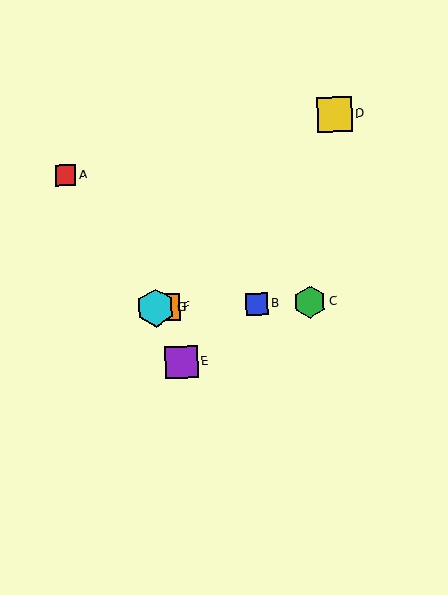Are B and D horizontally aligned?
No, B is at y≈304 and D is at y≈115.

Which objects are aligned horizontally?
Objects B, C, F, G are aligned horizontally.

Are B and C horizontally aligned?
Yes, both are at y≈304.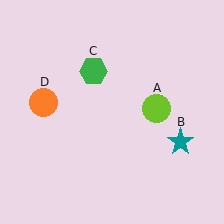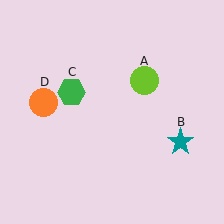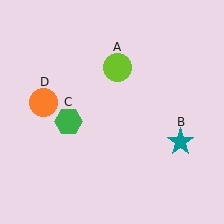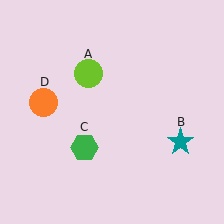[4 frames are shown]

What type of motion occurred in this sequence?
The lime circle (object A), green hexagon (object C) rotated counterclockwise around the center of the scene.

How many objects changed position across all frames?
2 objects changed position: lime circle (object A), green hexagon (object C).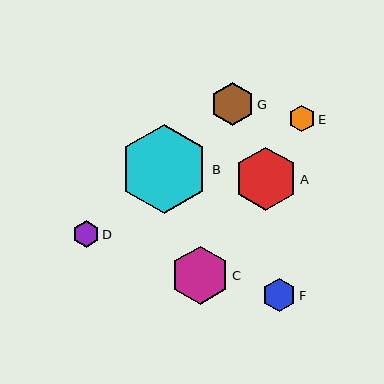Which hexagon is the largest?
Hexagon B is the largest with a size of approximately 89 pixels.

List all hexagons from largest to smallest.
From largest to smallest: B, A, C, G, F, D, E.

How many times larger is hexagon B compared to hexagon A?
Hexagon B is approximately 1.4 times the size of hexagon A.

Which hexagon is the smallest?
Hexagon E is the smallest with a size of approximately 27 pixels.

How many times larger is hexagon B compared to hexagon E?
Hexagon B is approximately 3.3 times the size of hexagon E.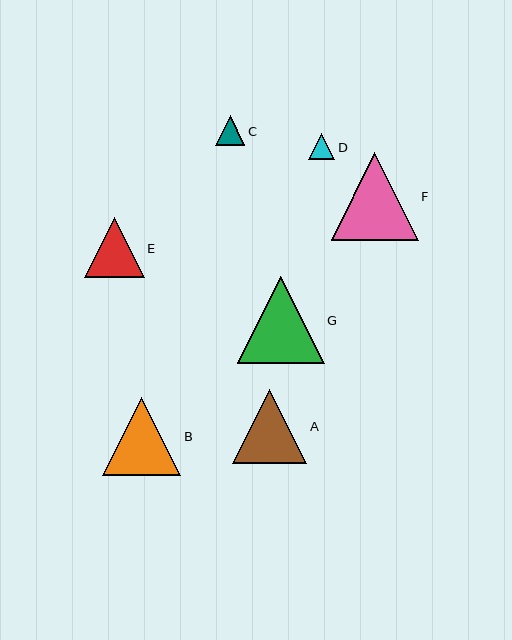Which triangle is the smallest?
Triangle D is the smallest with a size of approximately 26 pixels.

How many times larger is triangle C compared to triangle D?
Triangle C is approximately 1.2 times the size of triangle D.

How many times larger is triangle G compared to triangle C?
Triangle G is approximately 2.9 times the size of triangle C.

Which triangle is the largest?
Triangle F is the largest with a size of approximately 87 pixels.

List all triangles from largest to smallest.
From largest to smallest: F, G, B, A, E, C, D.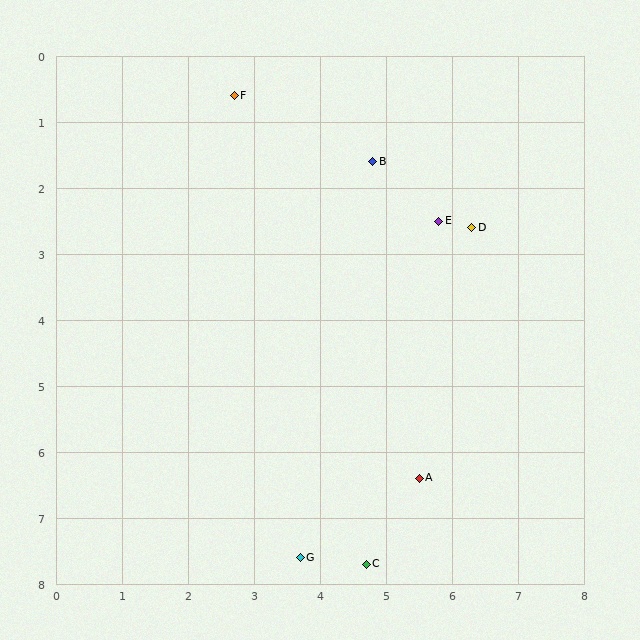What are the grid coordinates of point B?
Point B is at approximately (4.8, 1.6).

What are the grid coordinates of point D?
Point D is at approximately (6.3, 2.6).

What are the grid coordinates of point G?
Point G is at approximately (3.7, 7.6).